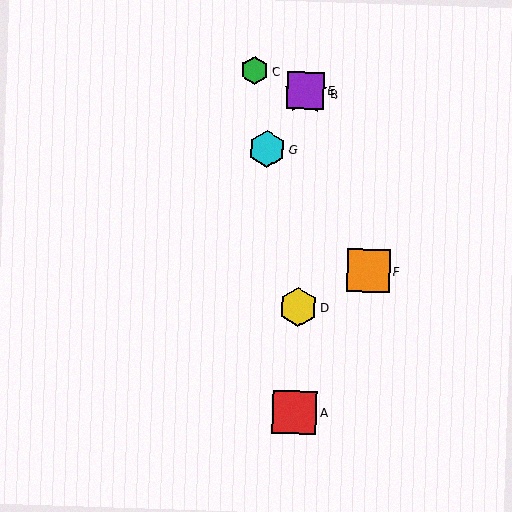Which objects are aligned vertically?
Objects A, B, D, E are aligned vertically.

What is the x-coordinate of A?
Object A is at x≈295.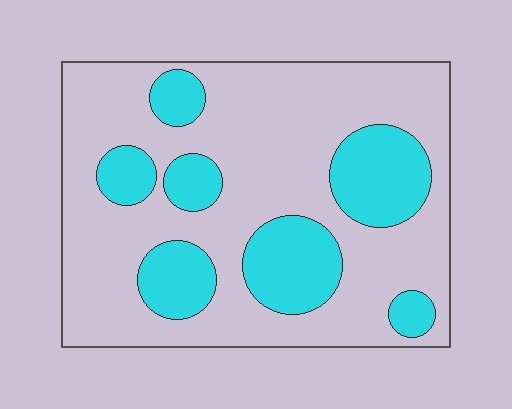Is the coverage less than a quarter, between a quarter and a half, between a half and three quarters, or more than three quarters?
Between a quarter and a half.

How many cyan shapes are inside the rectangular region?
7.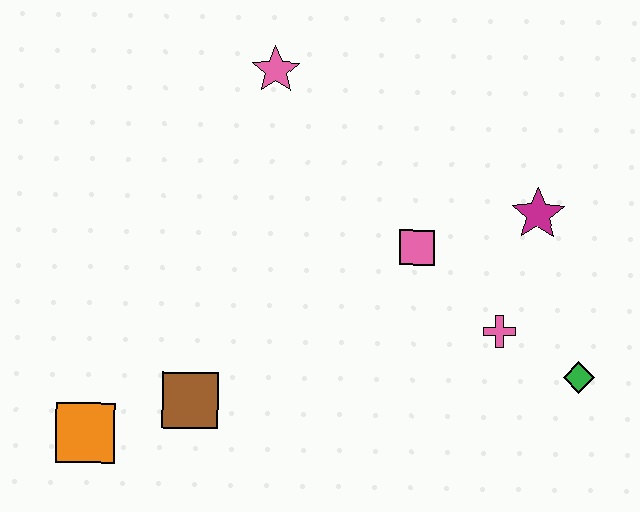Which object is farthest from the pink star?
The green diamond is farthest from the pink star.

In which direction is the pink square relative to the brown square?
The pink square is to the right of the brown square.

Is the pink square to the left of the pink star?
No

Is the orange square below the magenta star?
Yes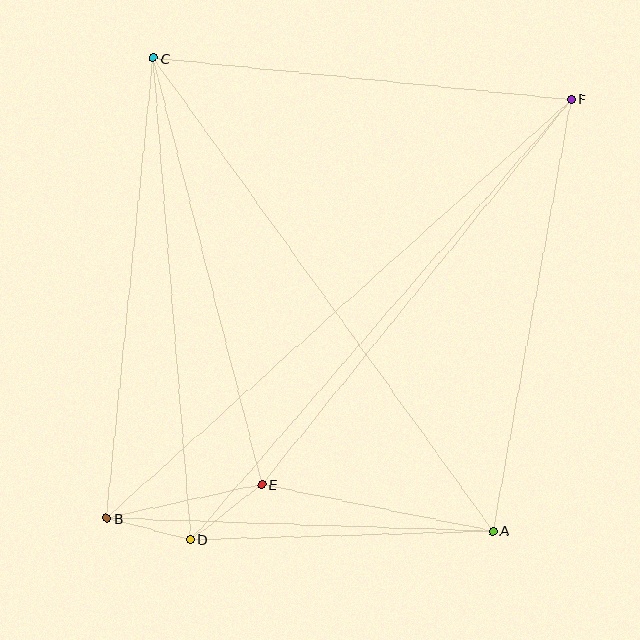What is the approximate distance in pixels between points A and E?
The distance between A and E is approximately 236 pixels.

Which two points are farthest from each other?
Points B and F are farthest from each other.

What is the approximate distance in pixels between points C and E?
The distance between C and E is approximately 440 pixels.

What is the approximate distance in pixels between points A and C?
The distance between A and C is approximately 582 pixels.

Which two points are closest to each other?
Points B and D are closest to each other.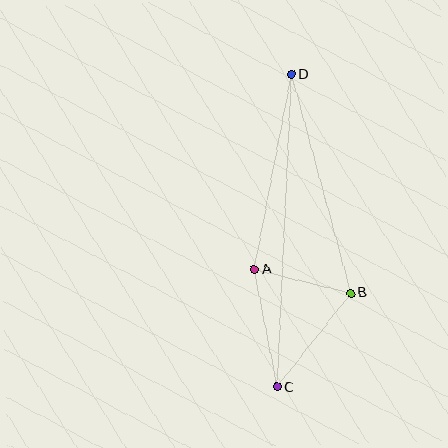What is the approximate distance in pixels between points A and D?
The distance between A and D is approximately 198 pixels.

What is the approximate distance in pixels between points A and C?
The distance between A and C is approximately 120 pixels.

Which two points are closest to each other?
Points A and B are closest to each other.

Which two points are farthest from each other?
Points C and D are farthest from each other.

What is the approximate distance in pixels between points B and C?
The distance between B and C is approximately 120 pixels.